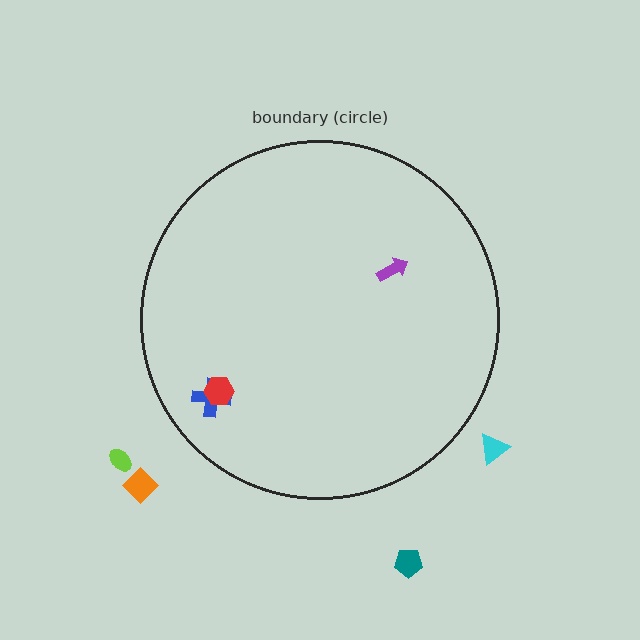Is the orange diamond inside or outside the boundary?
Outside.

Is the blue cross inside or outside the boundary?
Inside.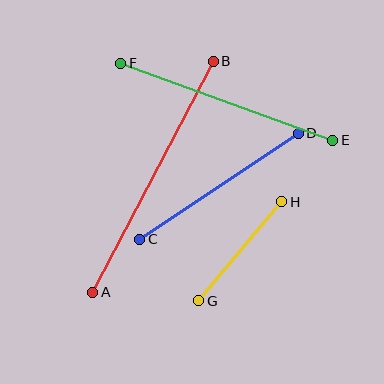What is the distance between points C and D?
The distance is approximately 191 pixels.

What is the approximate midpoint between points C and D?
The midpoint is at approximately (219, 186) pixels.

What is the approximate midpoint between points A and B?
The midpoint is at approximately (153, 177) pixels.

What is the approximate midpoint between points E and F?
The midpoint is at approximately (227, 102) pixels.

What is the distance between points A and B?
The distance is approximately 260 pixels.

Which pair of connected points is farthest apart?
Points A and B are farthest apart.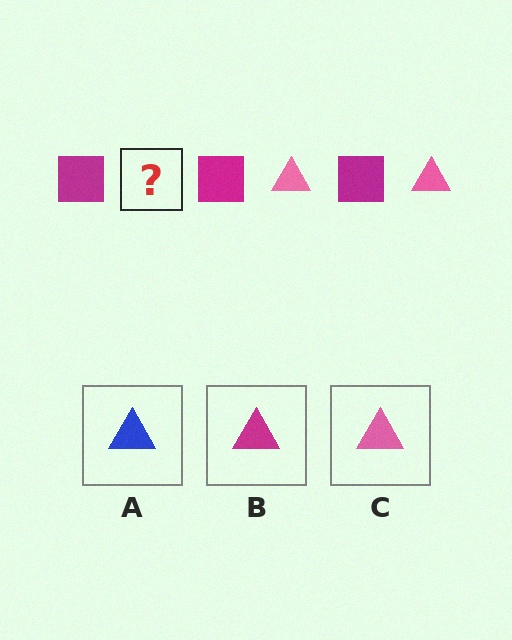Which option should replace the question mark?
Option C.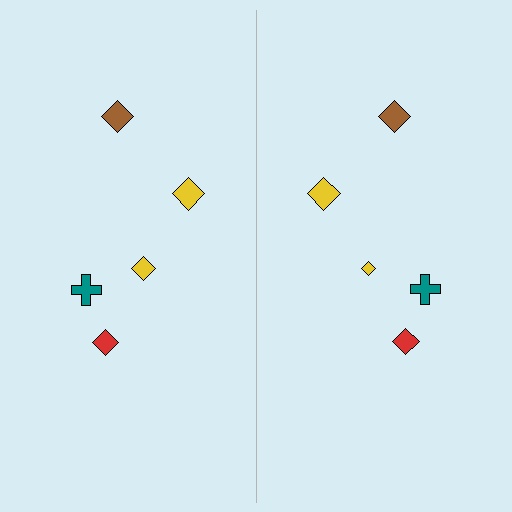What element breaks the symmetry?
The yellow diamond on the right side has a different size than its mirror counterpart.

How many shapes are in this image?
There are 10 shapes in this image.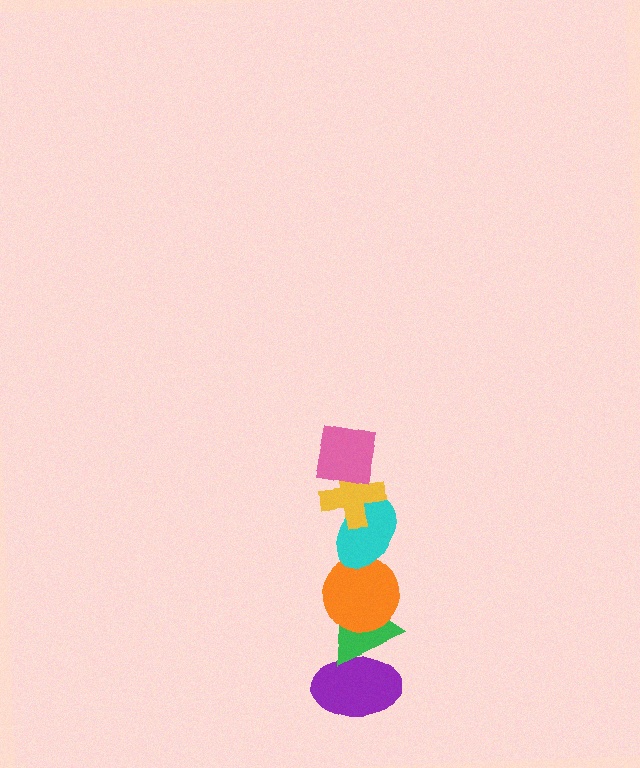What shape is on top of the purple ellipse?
The green triangle is on top of the purple ellipse.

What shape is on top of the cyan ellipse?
The yellow cross is on top of the cyan ellipse.